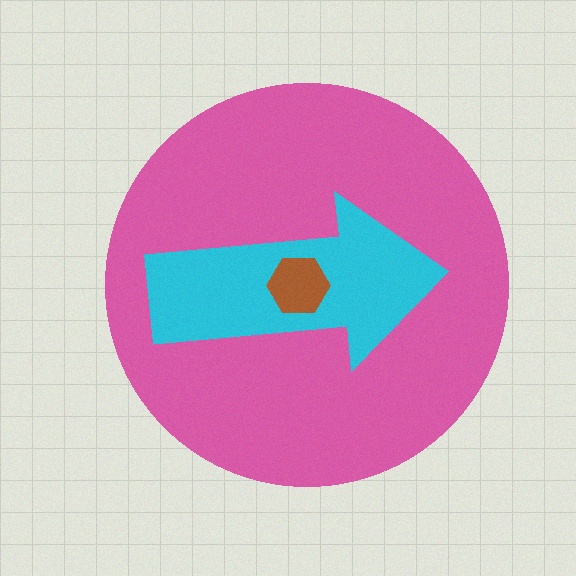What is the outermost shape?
The pink circle.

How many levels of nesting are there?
3.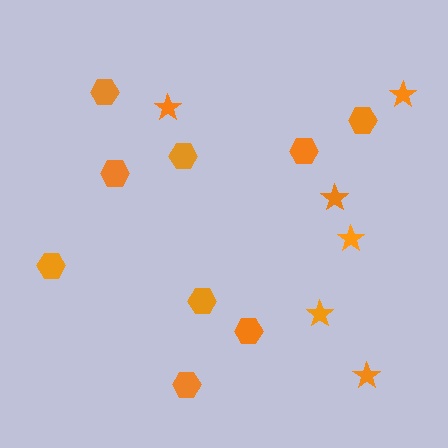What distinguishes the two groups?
There are 2 groups: one group of stars (6) and one group of hexagons (9).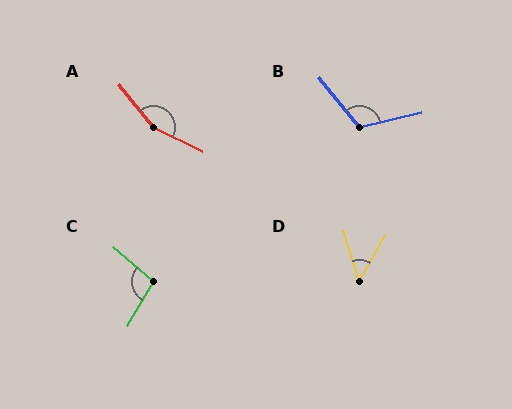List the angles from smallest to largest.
D (47°), C (101°), B (116°), A (155°).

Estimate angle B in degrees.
Approximately 116 degrees.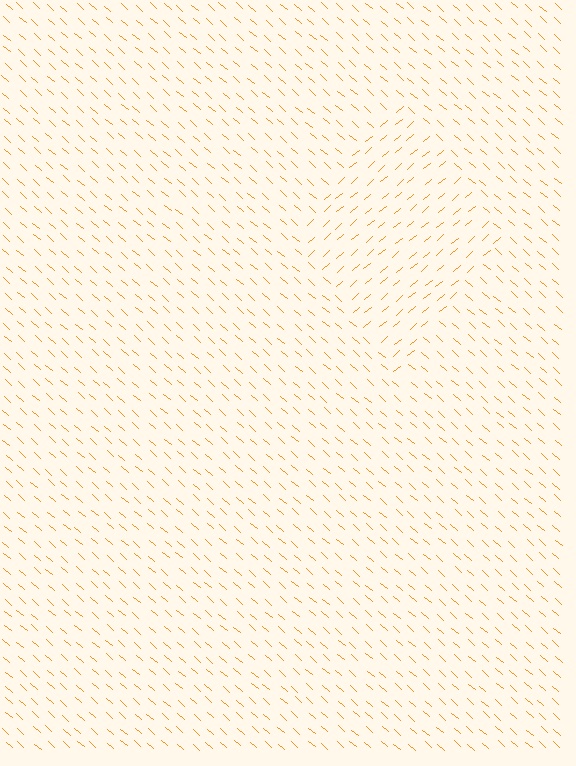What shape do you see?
I see a diamond.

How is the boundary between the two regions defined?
The boundary is defined purely by a change in line orientation (approximately 82 degrees difference). All lines are the same color and thickness.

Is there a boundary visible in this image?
Yes, there is a texture boundary formed by a change in line orientation.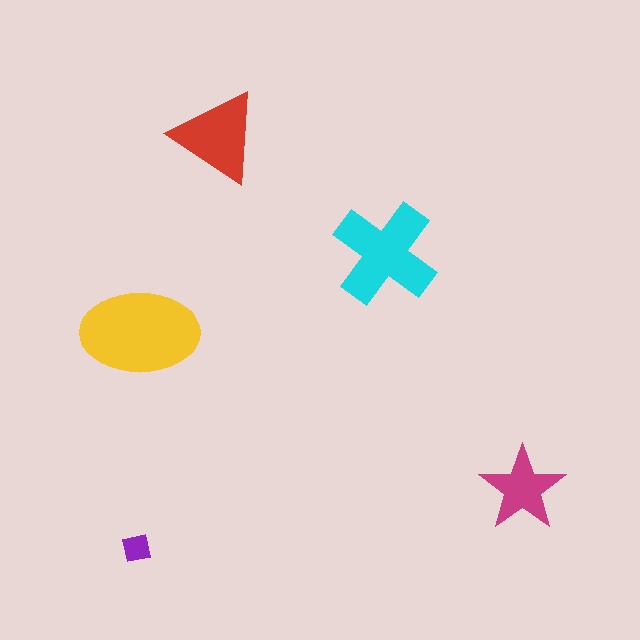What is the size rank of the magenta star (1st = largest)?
4th.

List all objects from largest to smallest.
The yellow ellipse, the cyan cross, the red triangle, the magenta star, the purple square.